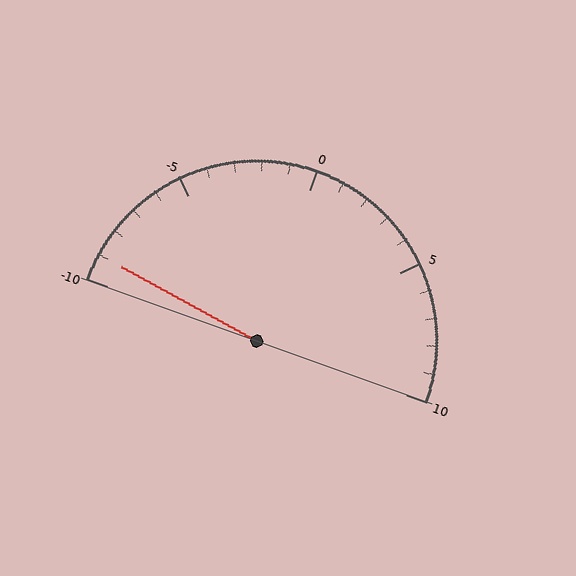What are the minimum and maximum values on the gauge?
The gauge ranges from -10 to 10.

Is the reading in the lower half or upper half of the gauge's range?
The reading is in the lower half of the range (-10 to 10).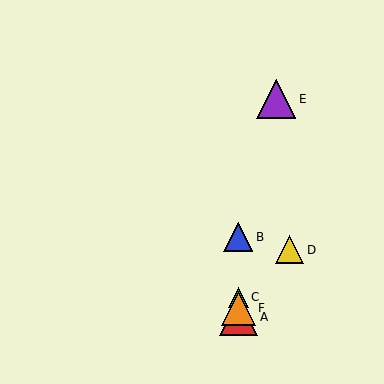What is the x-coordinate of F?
Object F is at x≈238.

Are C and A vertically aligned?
Yes, both are at x≈238.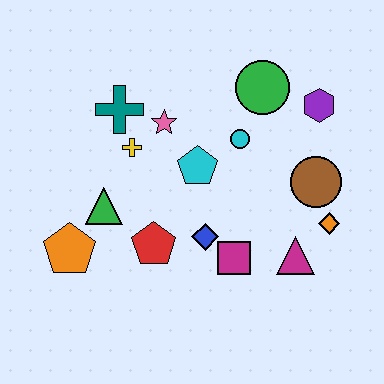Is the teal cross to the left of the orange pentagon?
No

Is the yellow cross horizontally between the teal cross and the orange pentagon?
No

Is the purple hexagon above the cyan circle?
Yes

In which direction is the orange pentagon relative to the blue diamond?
The orange pentagon is to the left of the blue diamond.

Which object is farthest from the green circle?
The orange pentagon is farthest from the green circle.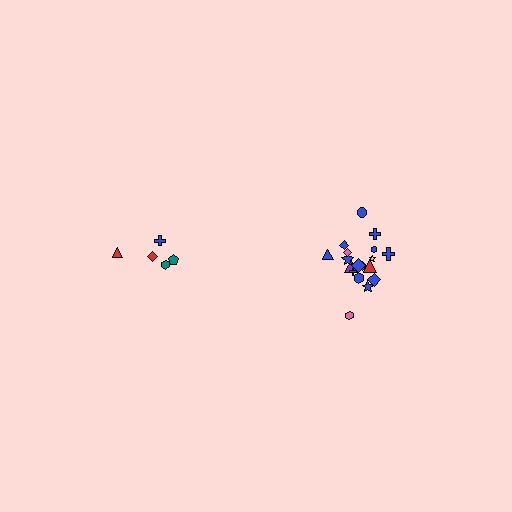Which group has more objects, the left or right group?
The right group.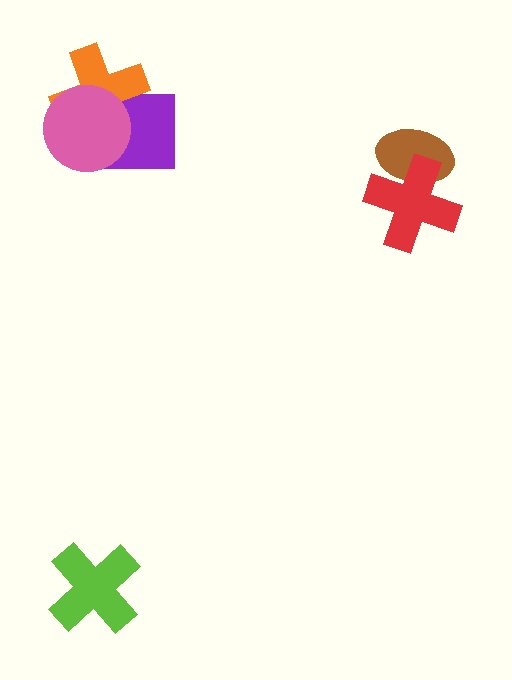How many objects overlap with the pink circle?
2 objects overlap with the pink circle.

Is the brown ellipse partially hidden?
Yes, it is partially covered by another shape.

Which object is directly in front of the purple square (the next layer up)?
The orange cross is directly in front of the purple square.